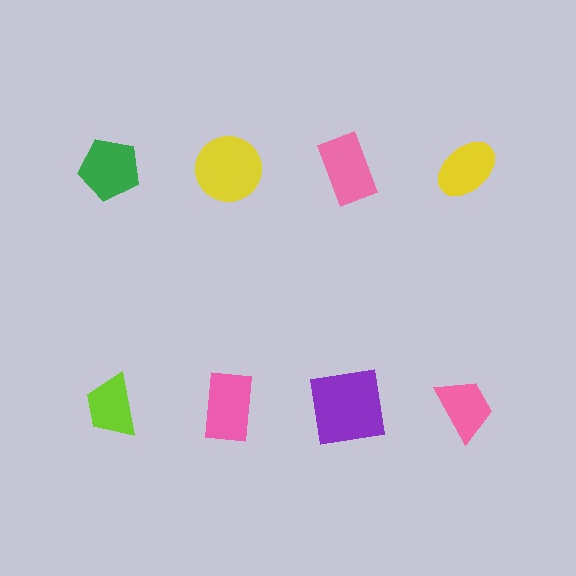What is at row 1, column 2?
A yellow circle.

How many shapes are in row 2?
4 shapes.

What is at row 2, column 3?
A purple square.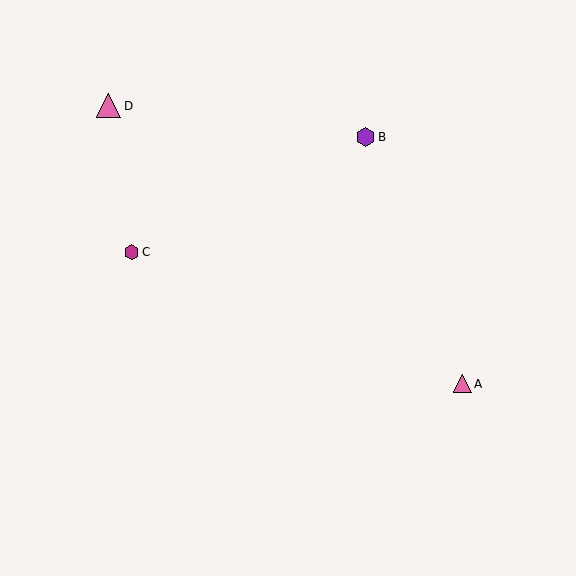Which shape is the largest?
The pink triangle (labeled D) is the largest.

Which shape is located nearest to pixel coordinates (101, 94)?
The pink triangle (labeled D) at (109, 106) is nearest to that location.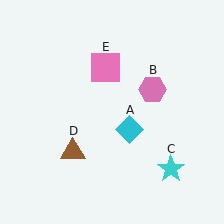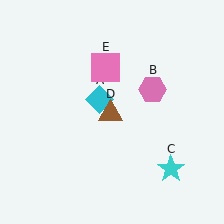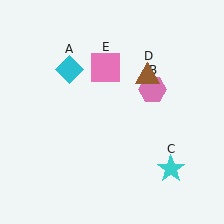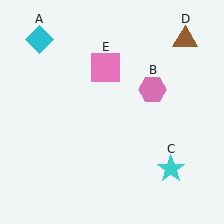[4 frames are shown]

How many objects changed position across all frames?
2 objects changed position: cyan diamond (object A), brown triangle (object D).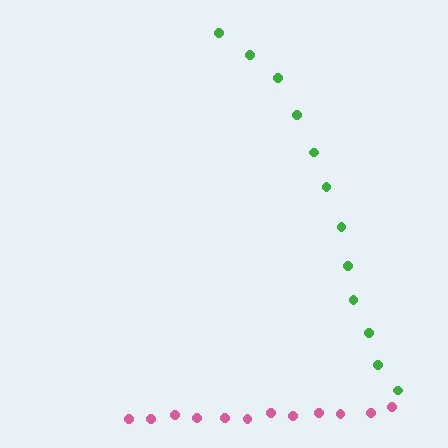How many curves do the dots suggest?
There are 2 distinct paths.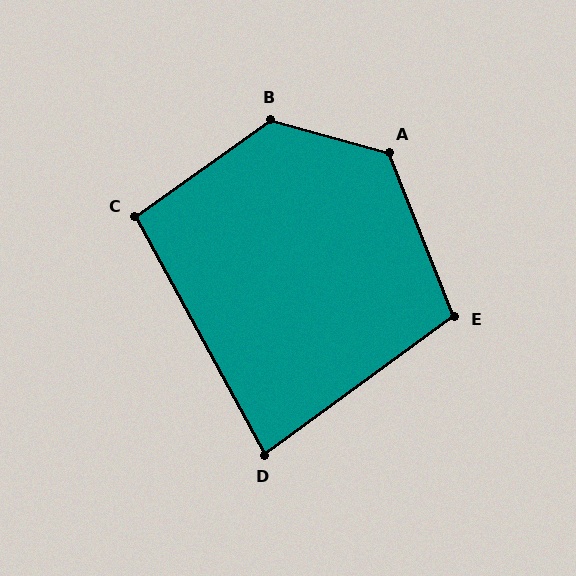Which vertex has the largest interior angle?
B, at approximately 129 degrees.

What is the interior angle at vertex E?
Approximately 104 degrees (obtuse).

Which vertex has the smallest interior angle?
D, at approximately 82 degrees.